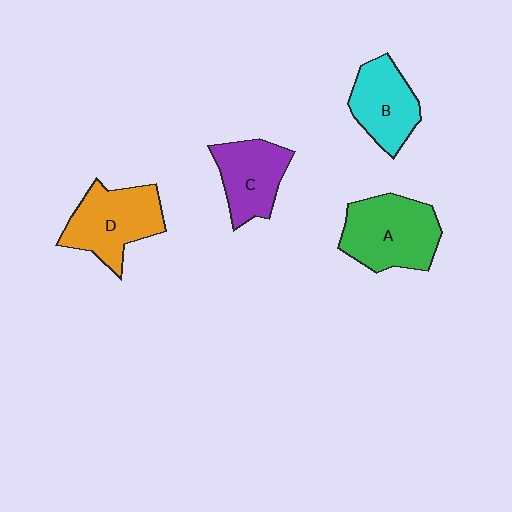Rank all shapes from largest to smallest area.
From largest to smallest: A (green), D (orange), B (cyan), C (purple).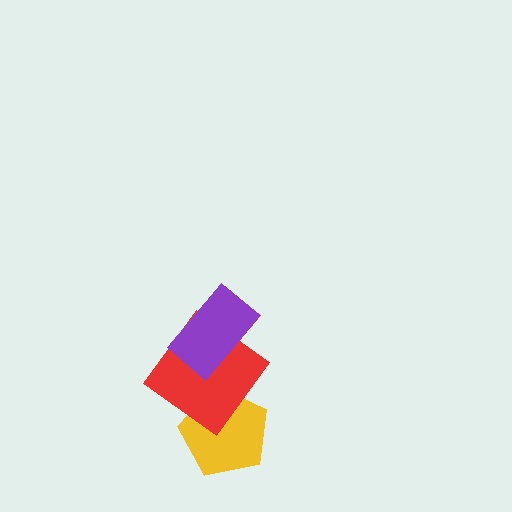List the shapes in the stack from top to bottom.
From top to bottom: the purple rectangle, the red diamond, the yellow pentagon.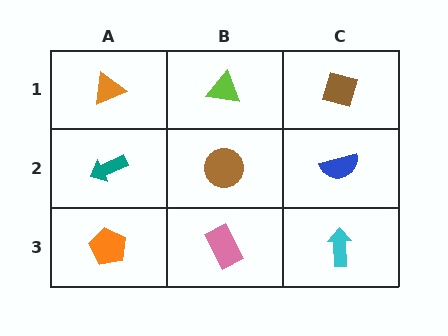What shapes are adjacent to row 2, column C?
A brown diamond (row 1, column C), a cyan arrow (row 3, column C), a brown circle (row 2, column B).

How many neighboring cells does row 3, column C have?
2.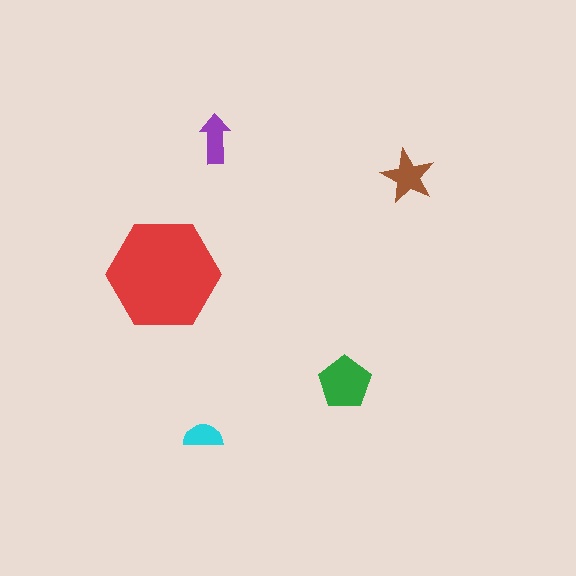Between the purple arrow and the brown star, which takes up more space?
The brown star.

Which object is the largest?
The red hexagon.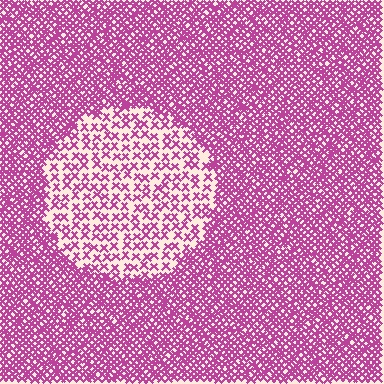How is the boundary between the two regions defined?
The boundary is defined by a change in element density (approximately 2.5x ratio). All elements are the same color, size, and shape.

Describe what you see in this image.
The image contains small magenta elements arranged at two different densities. A circle-shaped region is visible where the elements are less densely packed than the surrounding area.